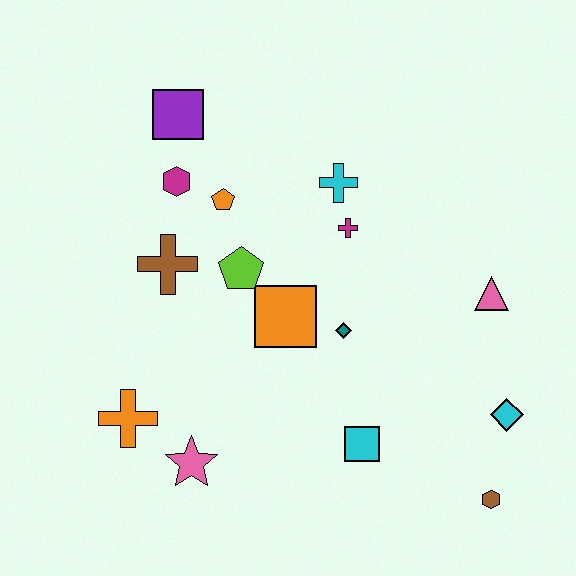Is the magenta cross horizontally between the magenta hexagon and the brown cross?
No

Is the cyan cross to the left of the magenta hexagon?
No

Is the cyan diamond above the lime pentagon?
No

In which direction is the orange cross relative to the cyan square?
The orange cross is to the left of the cyan square.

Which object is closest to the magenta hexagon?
The orange pentagon is closest to the magenta hexagon.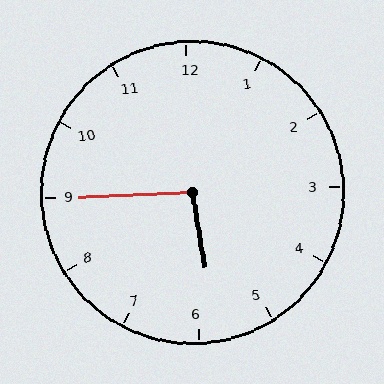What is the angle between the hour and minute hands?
Approximately 98 degrees.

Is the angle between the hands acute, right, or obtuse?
It is obtuse.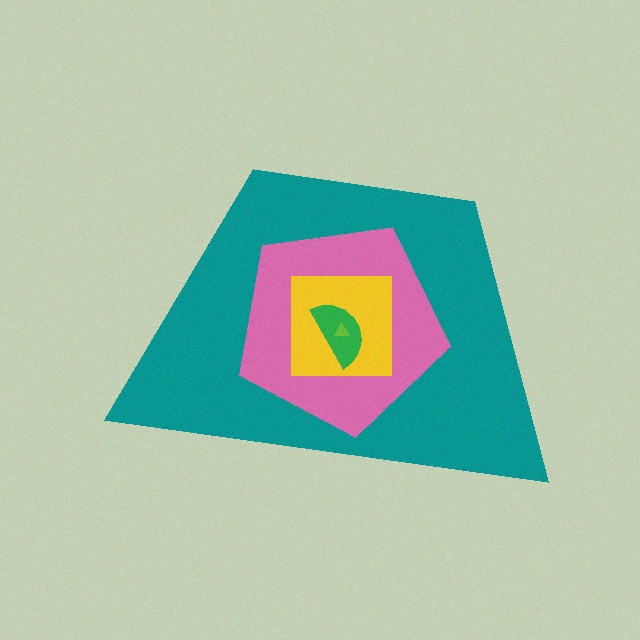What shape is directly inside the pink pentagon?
The yellow square.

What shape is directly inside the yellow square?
The green semicircle.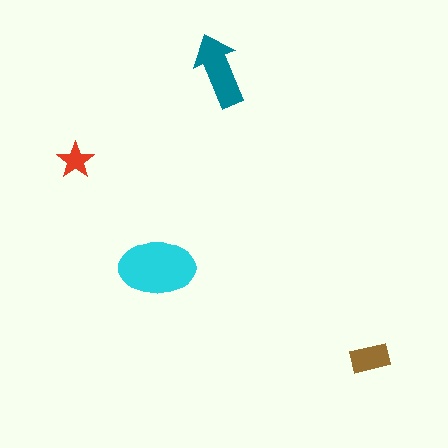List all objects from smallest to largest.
The red star, the brown rectangle, the teal arrow, the cyan ellipse.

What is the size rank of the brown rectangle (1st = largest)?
3rd.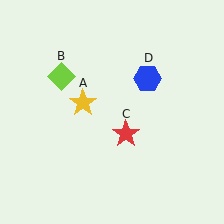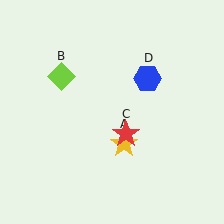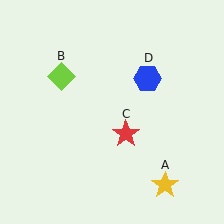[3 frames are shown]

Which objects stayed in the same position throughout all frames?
Lime diamond (object B) and red star (object C) and blue hexagon (object D) remained stationary.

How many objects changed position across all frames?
1 object changed position: yellow star (object A).